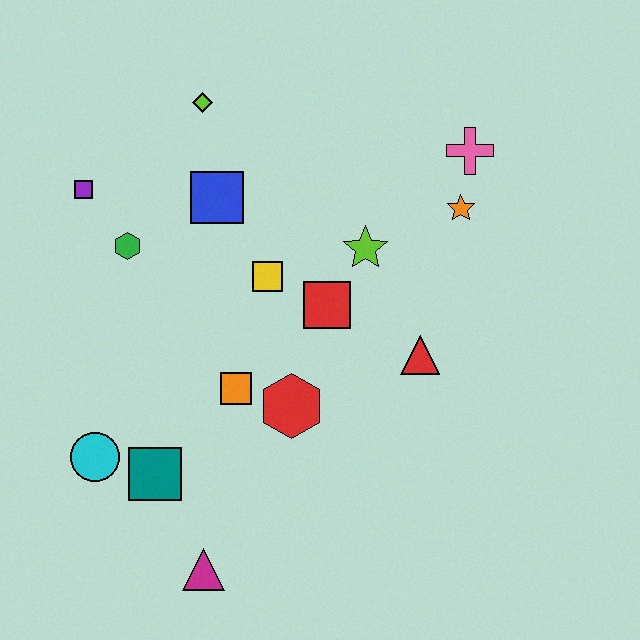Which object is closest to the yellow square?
The red square is closest to the yellow square.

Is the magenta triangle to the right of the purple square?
Yes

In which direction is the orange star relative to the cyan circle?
The orange star is to the right of the cyan circle.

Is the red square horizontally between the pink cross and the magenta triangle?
Yes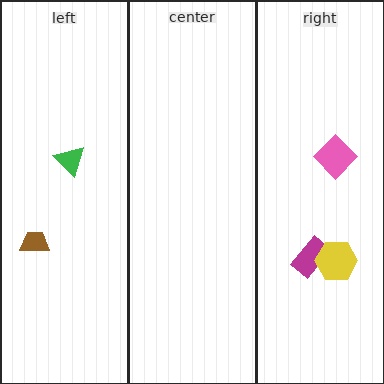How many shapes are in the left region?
2.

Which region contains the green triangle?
The left region.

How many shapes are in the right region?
3.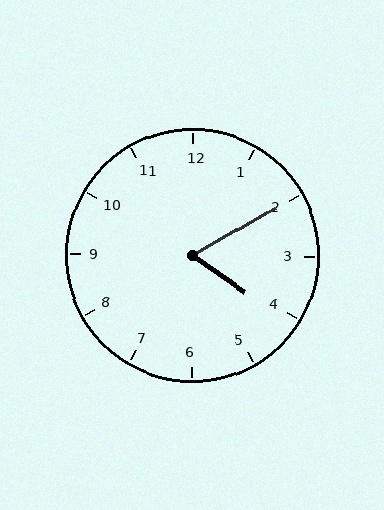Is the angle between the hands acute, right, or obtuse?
It is acute.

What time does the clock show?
4:10.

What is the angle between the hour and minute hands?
Approximately 65 degrees.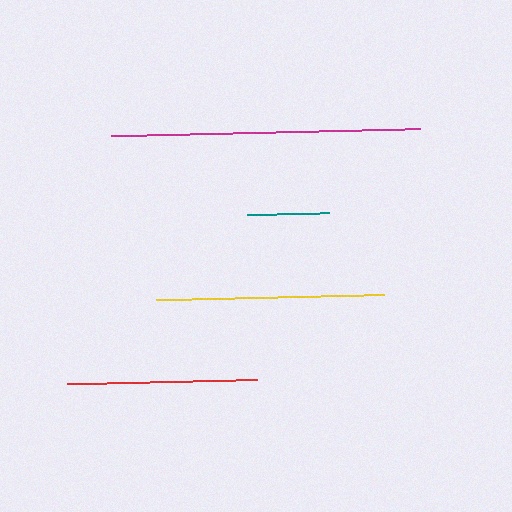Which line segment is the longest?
The magenta line is the longest at approximately 309 pixels.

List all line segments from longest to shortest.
From longest to shortest: magenta, yellow, red, teal.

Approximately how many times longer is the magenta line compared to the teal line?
The magenta line is approximately 3.8 times the length of the teal line.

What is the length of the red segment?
The red segment is approximately 190 pixels long.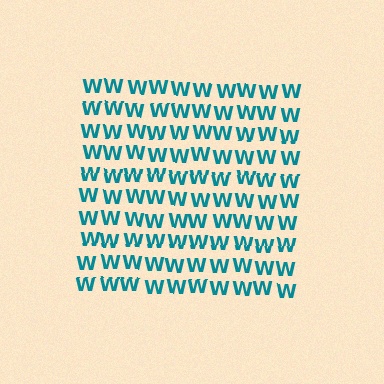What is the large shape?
The large shape is a square.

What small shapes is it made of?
It is made of small letter W's.